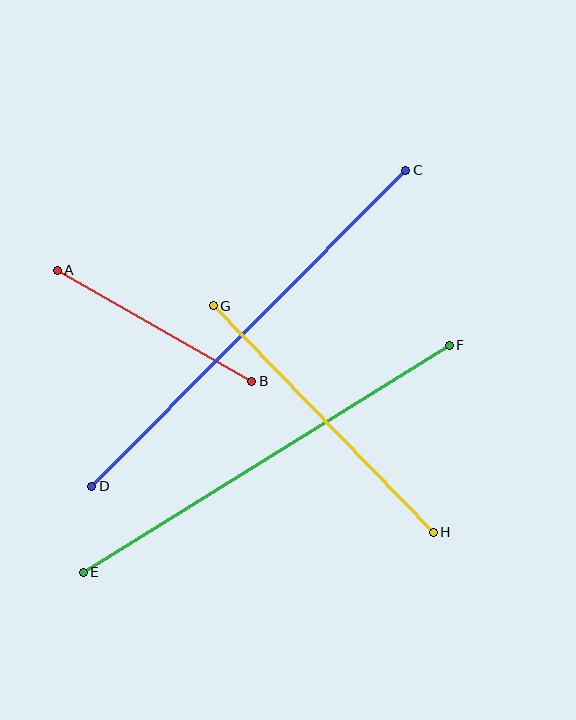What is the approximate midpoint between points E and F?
The midpoint is at approximately (266, 459) pixels.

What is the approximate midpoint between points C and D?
The midpoint is at approximately (249, 328) pixels.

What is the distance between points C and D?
The distance is approximately 445 pixels.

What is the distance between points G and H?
The distance is approximately 316 pixels.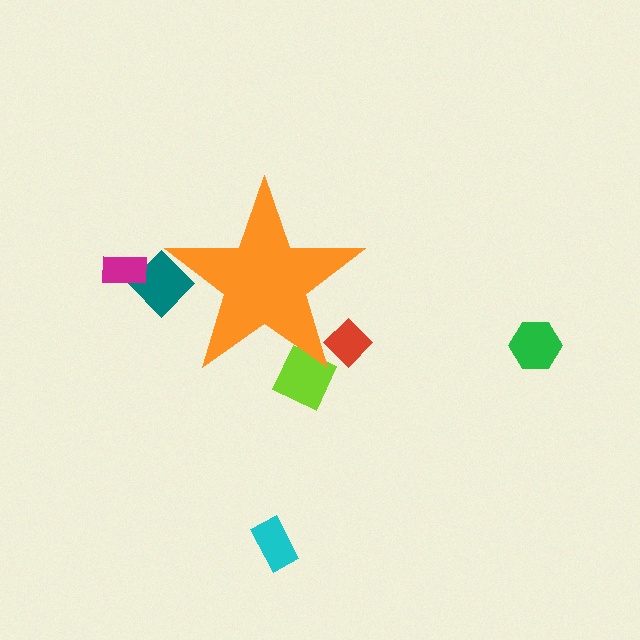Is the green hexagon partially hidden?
No, the green hexagon is fully visible.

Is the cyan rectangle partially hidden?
No, the cyan rectangle is fully visible.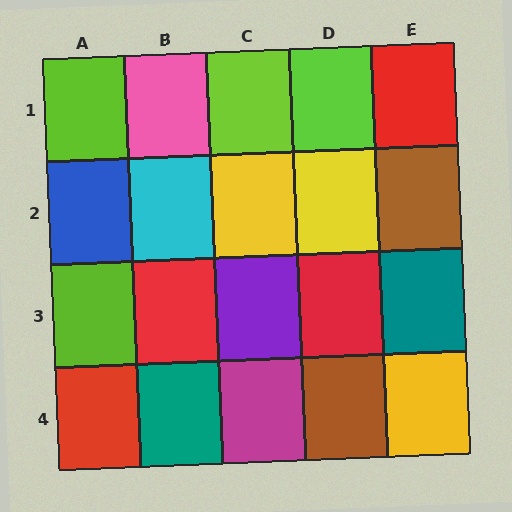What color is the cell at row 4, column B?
Teal.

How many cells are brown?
2 cells are brown.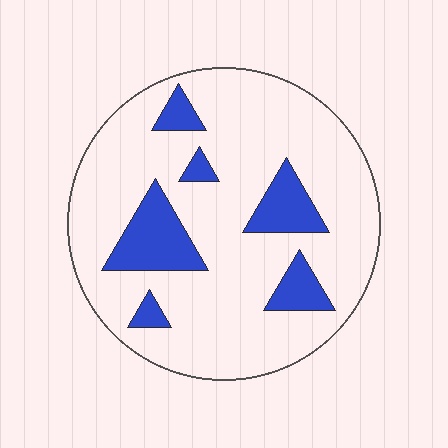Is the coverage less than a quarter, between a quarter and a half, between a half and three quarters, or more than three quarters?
Less than a quarter.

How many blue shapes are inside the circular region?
6.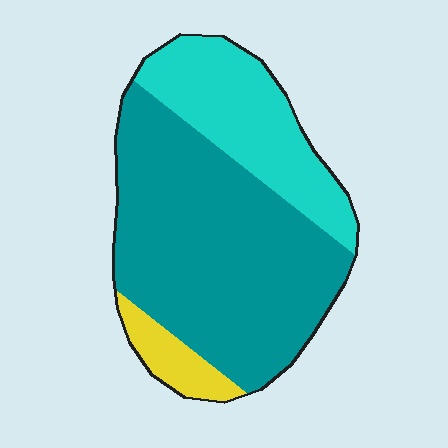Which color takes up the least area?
Yellow, at roughly 10%.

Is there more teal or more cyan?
Teal.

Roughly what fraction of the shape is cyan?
Cyan takes up about one quarter (1/4) of the shape.